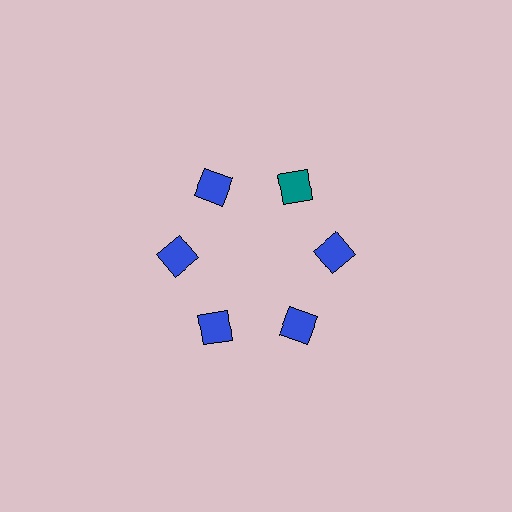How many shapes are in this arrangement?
There are 6 shapes arranged in a ring pattern.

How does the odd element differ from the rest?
It has a different color: teal instead of blue.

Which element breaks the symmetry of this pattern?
The teal diamond at roughly the 1 o'clock position breaks the symmetry. All other shapes are blue diamonds.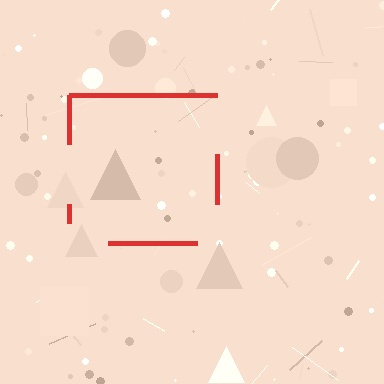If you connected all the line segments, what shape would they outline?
They would outline a square.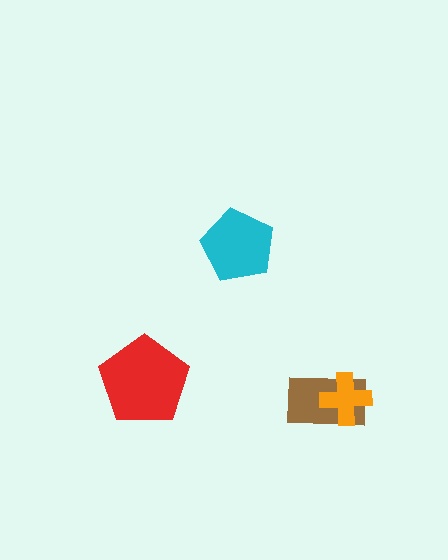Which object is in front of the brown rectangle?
The orange cross is in front of the brown rectangle.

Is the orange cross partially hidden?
No, no other shape covers it.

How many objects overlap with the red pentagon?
0 objects overlap with the red pentagon.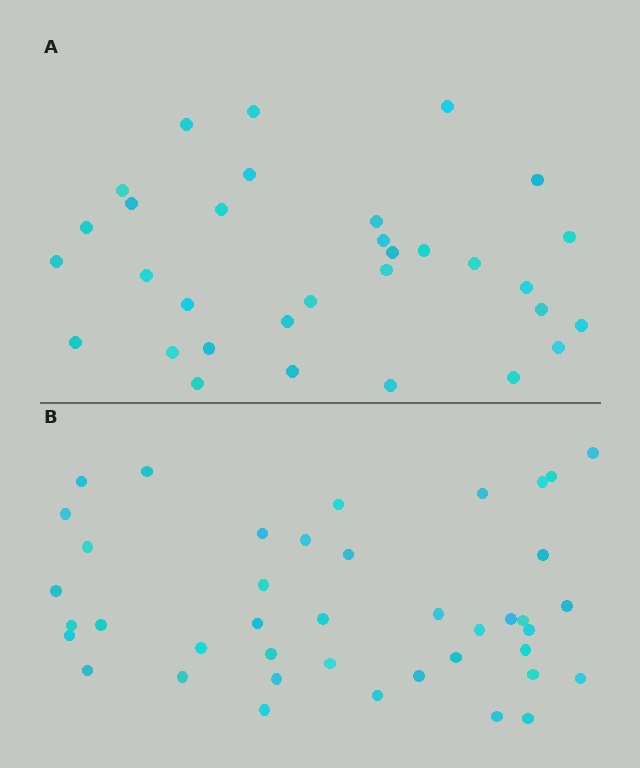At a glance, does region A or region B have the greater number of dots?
Region B (the bottom region) has more dots.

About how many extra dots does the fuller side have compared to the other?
Region B has roughly 8 or so more dots than region A.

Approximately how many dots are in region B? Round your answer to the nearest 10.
About 40 dots. (The exact count is 41, which rounds to 40.)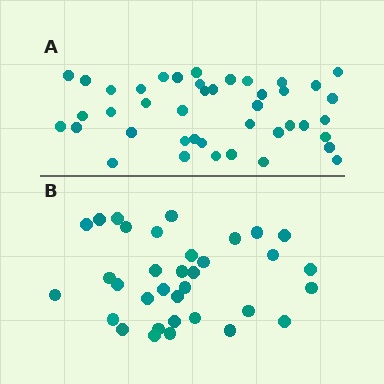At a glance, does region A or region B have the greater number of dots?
Region A (the top region) has more dots.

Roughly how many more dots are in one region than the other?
Region A has roughly 8 or so more dots than region B.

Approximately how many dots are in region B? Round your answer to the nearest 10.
About 30 dots. (The exact count is 34, which rounds to 30.)